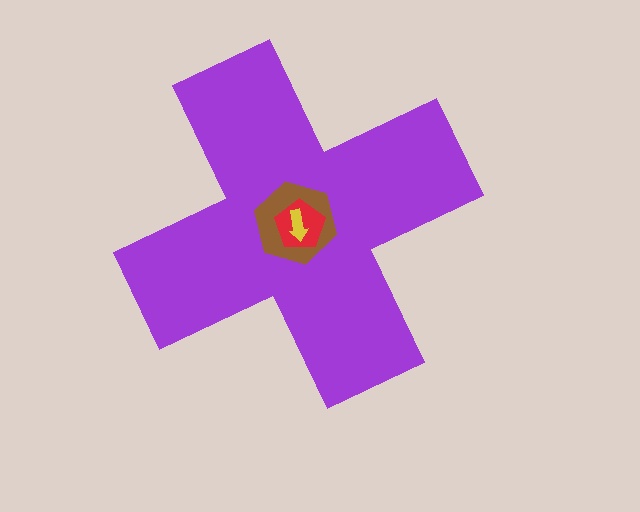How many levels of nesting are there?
4.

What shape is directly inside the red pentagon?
The yellow arrow.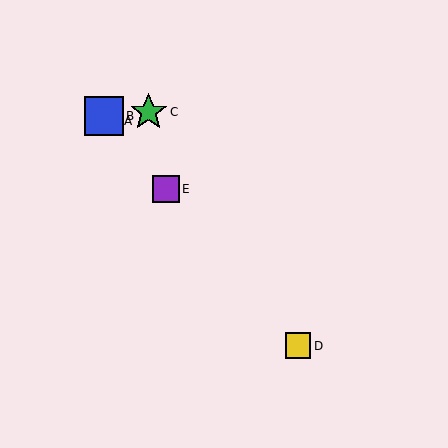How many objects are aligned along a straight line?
4 objects (A, B, D, E) are aligned along a straight line.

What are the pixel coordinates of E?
Object E is at (166, 189).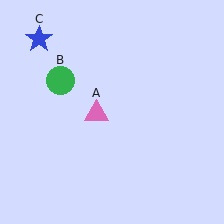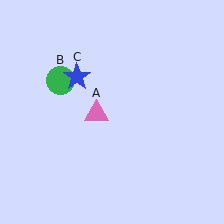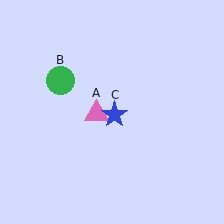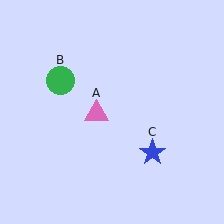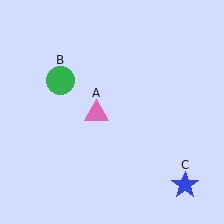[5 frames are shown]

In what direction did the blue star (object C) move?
The blue star (object C) moved down and to the right.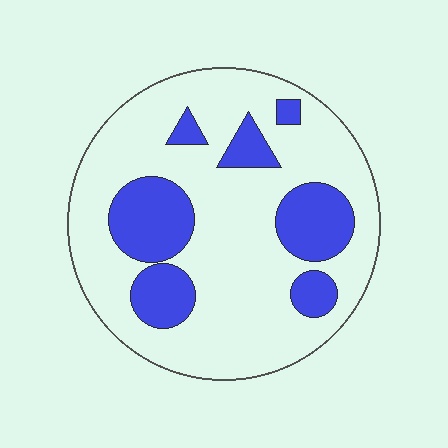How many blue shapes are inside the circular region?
7.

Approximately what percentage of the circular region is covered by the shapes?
Approximately 25%.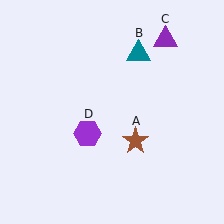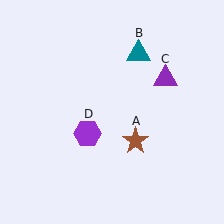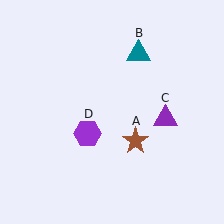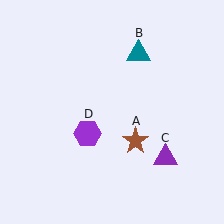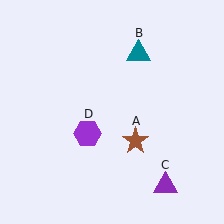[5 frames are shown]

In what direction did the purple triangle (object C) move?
The purple triangle (object C) moved down.